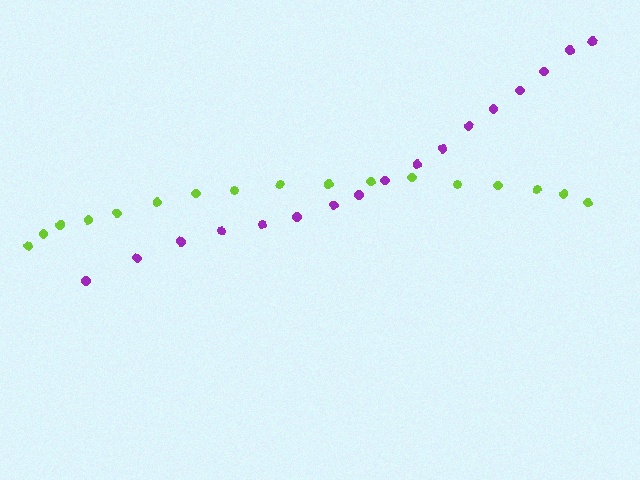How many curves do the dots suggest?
There are 2 distinct paths.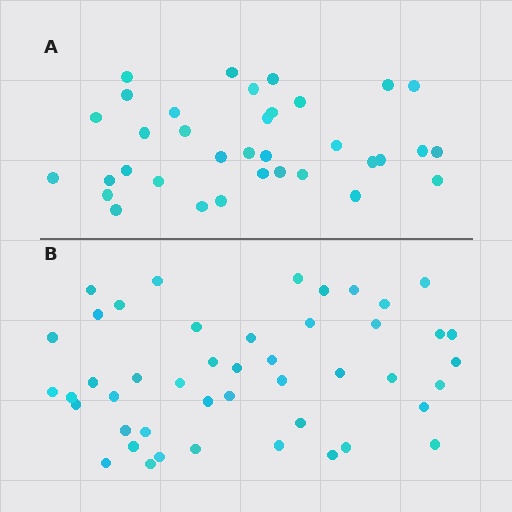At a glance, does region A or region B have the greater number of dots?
Region B (the bottom region) has more dots.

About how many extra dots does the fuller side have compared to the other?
Region B has roughly 12 or so more dots than region A.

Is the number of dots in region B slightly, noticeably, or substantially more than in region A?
Region B has noticeably more, but not dramatically so. The ratio is roughly 1.3 to 1.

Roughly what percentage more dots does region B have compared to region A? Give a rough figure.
About 30% more.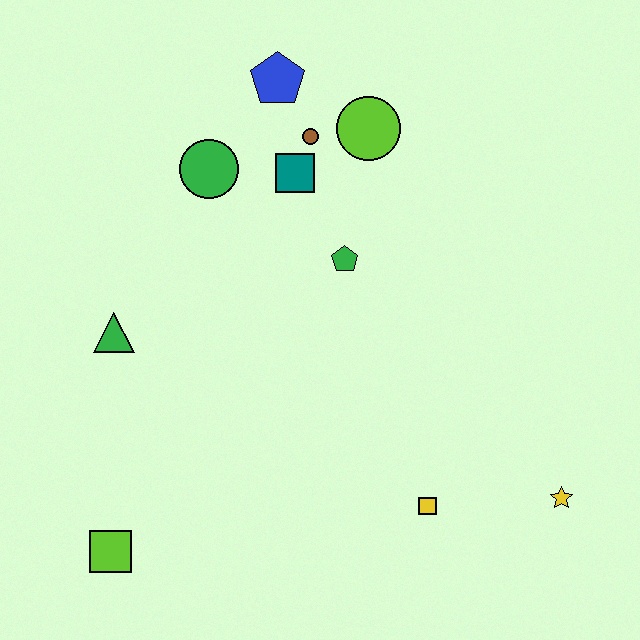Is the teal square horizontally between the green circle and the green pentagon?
Yes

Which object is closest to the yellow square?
The yellow star is closest to the yellow square.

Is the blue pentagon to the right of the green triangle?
Yes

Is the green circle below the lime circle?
Yes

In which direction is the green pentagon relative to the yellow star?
The green pentagon is above the yellow star.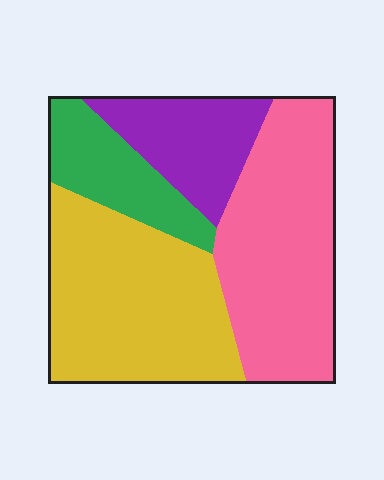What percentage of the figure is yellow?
Yellow takes up about three eighths (3/8) of the figure.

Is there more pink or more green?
Pink.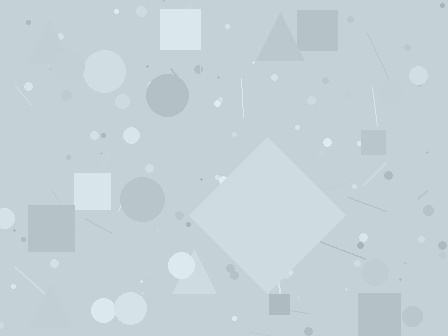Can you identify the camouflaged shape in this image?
The camouflaged shape is a diamond.